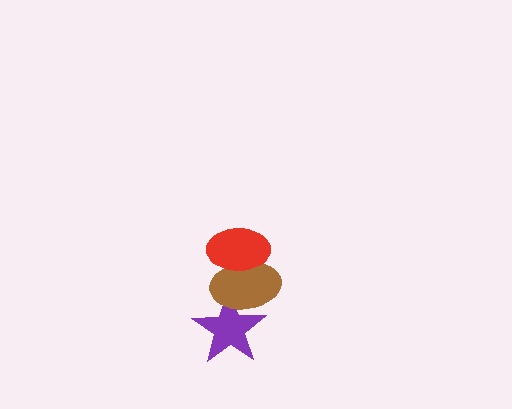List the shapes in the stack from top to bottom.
From top to bottom: the red ellipse, the brown ellipse, the purple star.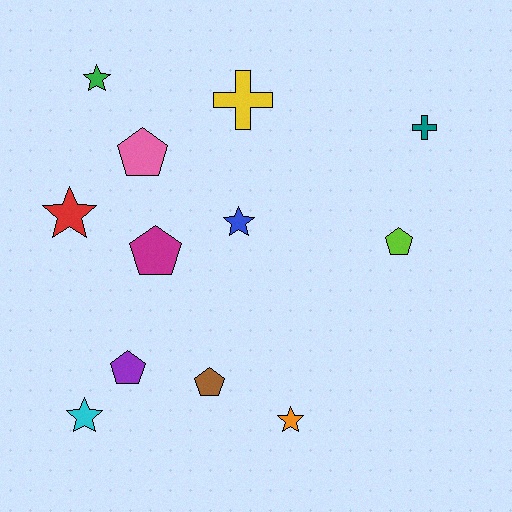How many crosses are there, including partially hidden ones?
There are 2 crosses.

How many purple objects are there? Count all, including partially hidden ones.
There is 1 purple object.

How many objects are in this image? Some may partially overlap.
There are 12 objects.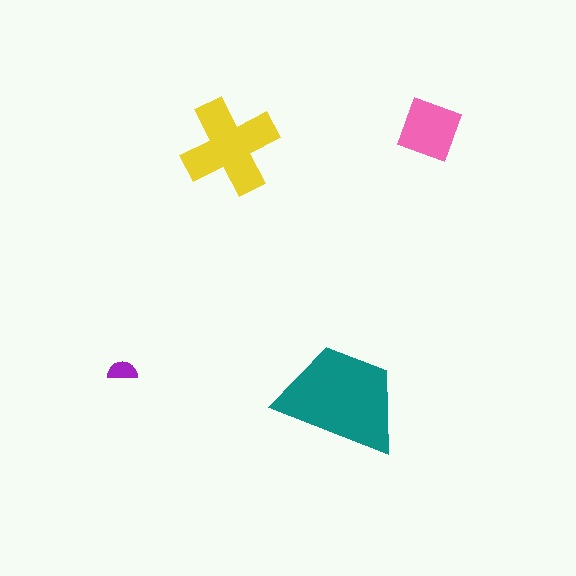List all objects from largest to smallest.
The teal trapezoid, the yellow cross, the pink diamond, the purple semicircle.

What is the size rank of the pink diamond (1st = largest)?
3rd.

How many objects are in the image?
There are 4 objects in the image.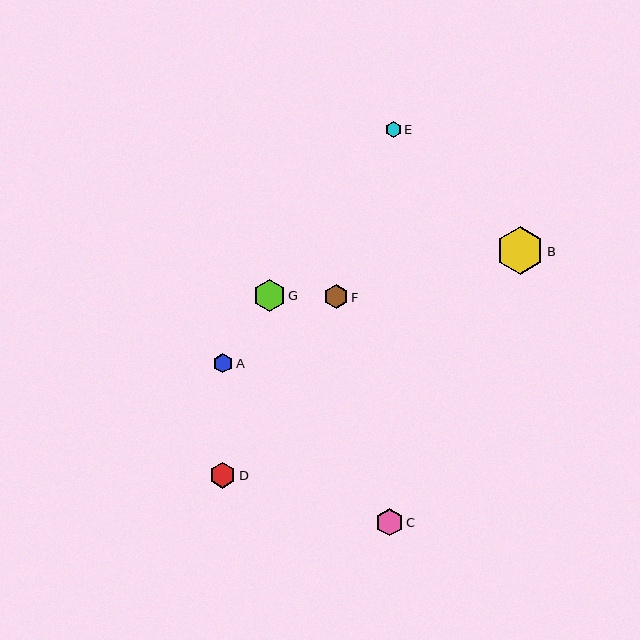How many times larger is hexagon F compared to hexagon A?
Hexagon F is approximately 1.2 times the size of hexagon A.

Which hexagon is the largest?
Hexagon B is the largest with a size of approximately 48 pixels.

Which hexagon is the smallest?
Hexagon E is the smallest with a size of approximately 16 pixels.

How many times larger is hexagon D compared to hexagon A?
Hexagon D is approximately 1.3 times the size of hexagon A.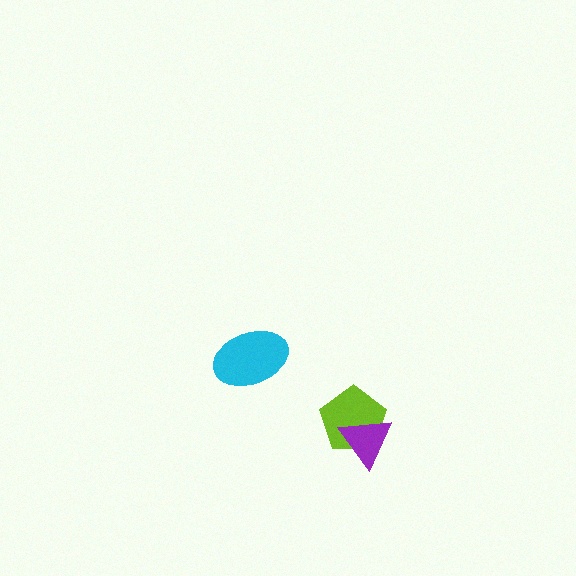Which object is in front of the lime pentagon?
The purple triangle is in front of the lime pentagon.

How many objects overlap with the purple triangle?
1 object overlaps with the purple triangle.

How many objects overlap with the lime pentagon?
1 object overlaps with the lime pentagon.